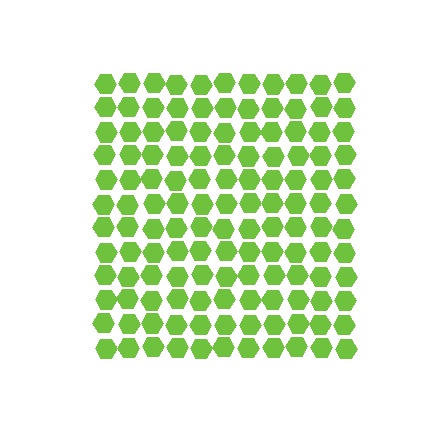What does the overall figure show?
The overall figure shows a square.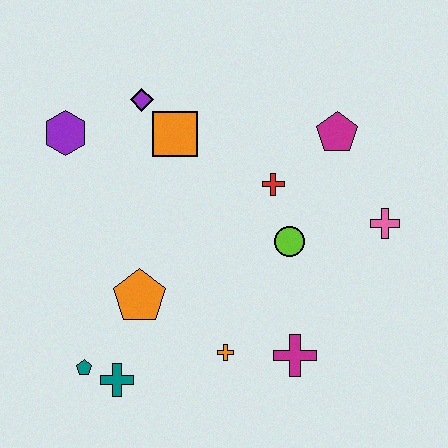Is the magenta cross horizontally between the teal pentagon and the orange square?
No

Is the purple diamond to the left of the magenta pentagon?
Yes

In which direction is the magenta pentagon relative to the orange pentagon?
The magenta pentagon is to the right of the orange pentagon.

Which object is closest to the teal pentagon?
The teal cross is closest to the teal pentagon.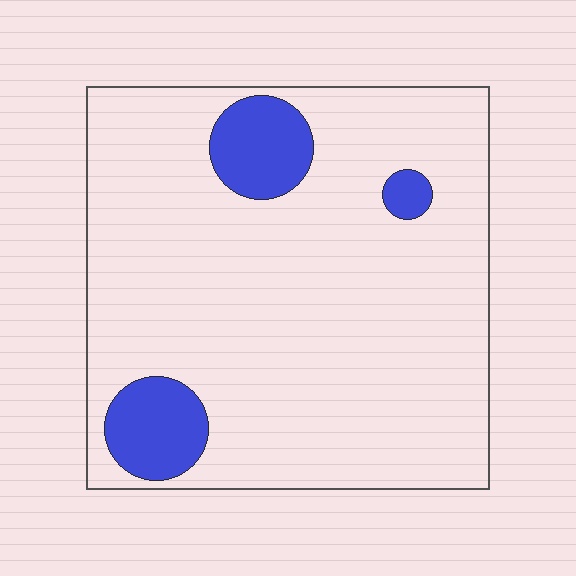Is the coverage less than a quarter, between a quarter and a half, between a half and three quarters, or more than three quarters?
Less than a quarter.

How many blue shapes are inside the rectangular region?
3.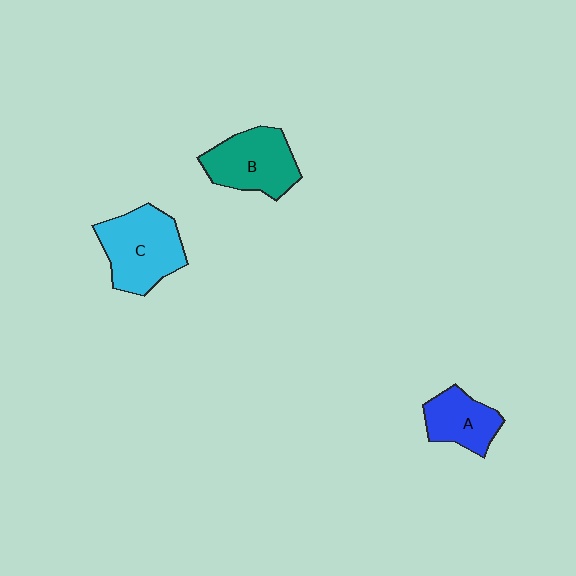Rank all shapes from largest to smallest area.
From largest to smallest: C (cyan), B (teal), A (blue).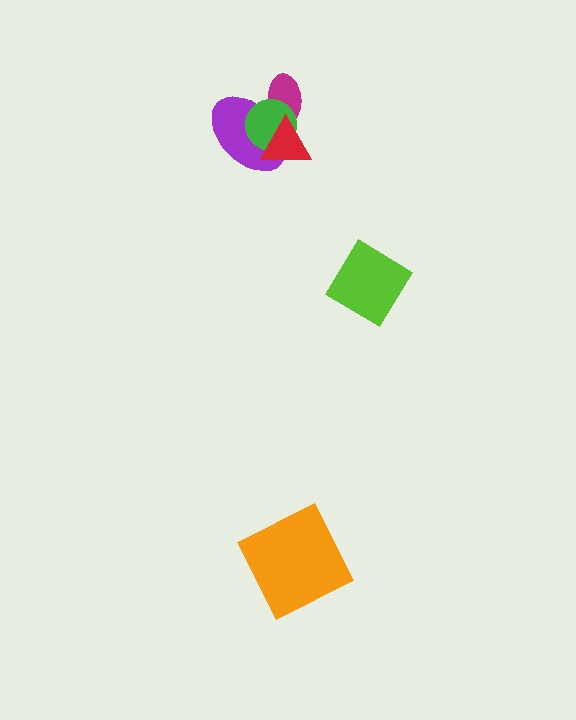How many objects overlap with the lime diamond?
0 objects overlap with the lime diamond.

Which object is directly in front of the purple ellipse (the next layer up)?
The green circle is directly in front of the purple ellipse.